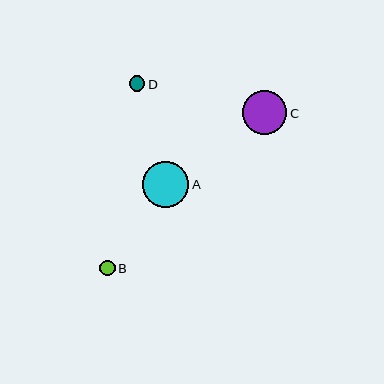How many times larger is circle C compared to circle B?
Circle C is approximately 2.9 times the size of circle B.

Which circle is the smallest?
Circle B is the smallest with a size of approximately 15 pixels.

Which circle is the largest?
Circle A is the largest with a size of approximately 46 pixels.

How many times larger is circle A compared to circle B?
Circle A is approximately 3.0 times the size of circle B.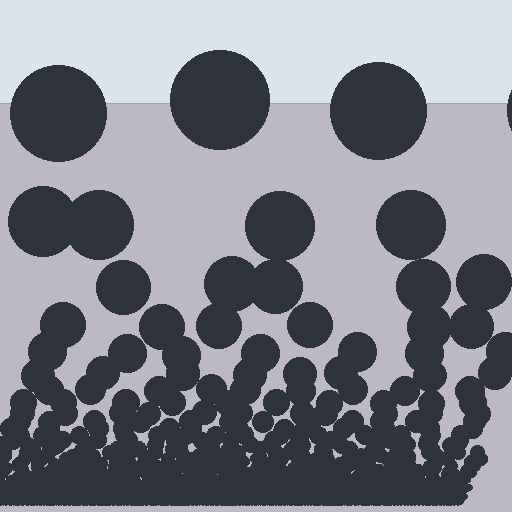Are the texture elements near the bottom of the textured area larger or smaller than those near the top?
Smaller. The gradient is inverted — elements near the bottom are smaller and denser.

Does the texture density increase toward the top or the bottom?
Density increases toward the bottom.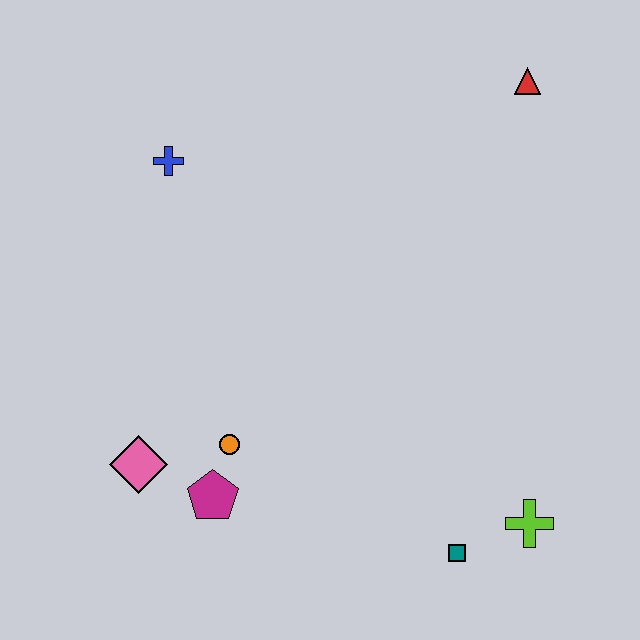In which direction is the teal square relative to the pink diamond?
The teal square is to the right of the pink diamond.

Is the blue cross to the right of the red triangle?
No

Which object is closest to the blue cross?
The orange circle is closest to the blue cross.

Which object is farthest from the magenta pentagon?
The red triangle is farthest from the magenta pentagon.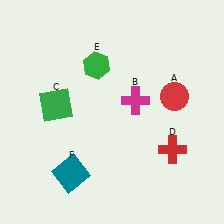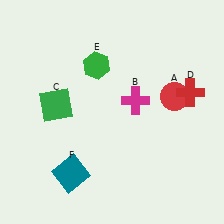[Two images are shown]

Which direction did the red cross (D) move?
The red cross (D) moved up.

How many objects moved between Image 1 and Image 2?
1 object moved between the two images.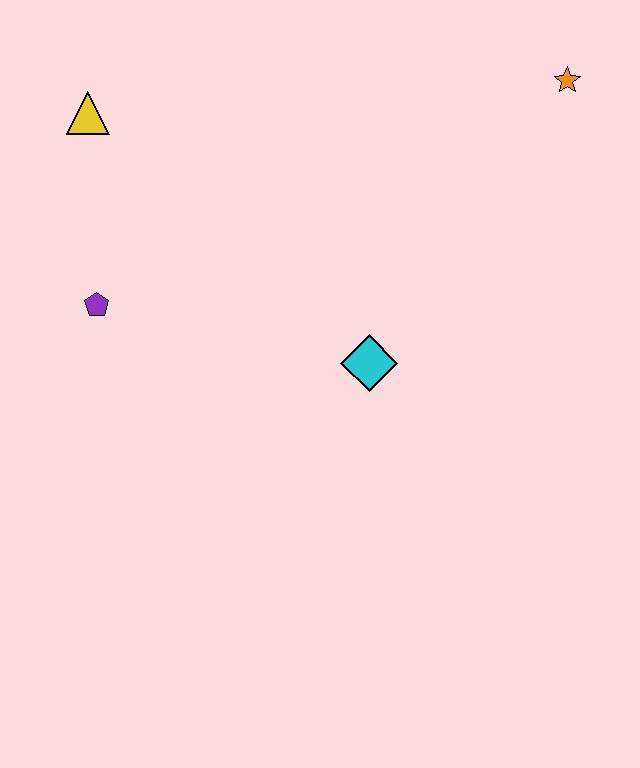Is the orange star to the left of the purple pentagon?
No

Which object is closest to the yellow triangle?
The purple pentagon is closest to the yellow triangle.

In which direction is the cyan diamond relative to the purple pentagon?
The cyan diamond is to the right of the purple pentagon.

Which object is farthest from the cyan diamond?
The yellow triangle is farthest from the cyan diamond.